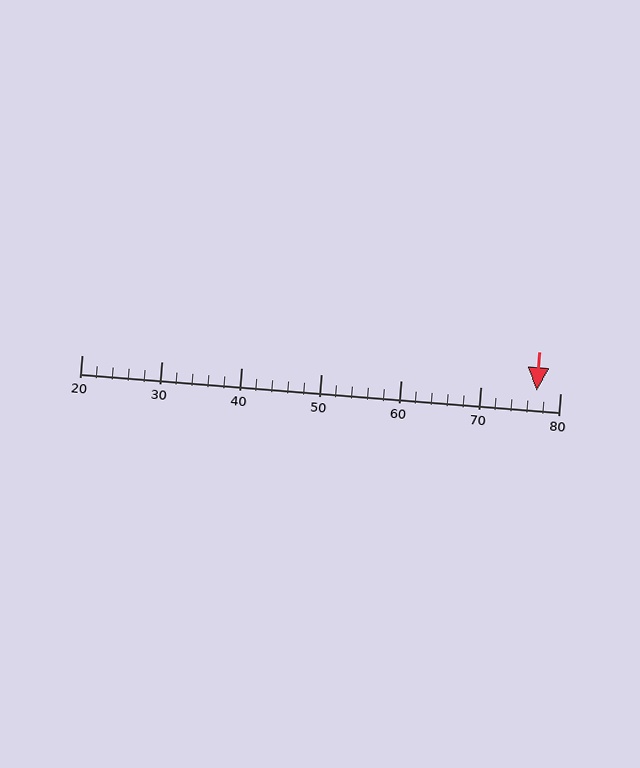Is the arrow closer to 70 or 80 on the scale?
The arrow is closer to 80.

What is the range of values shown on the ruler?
The ruler shows values from 20 to 80.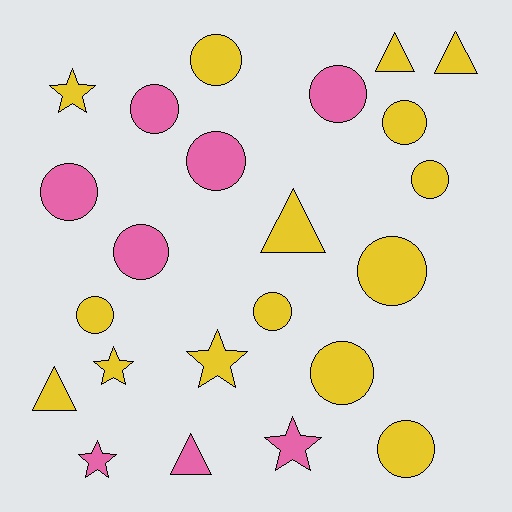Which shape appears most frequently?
Circle, with 13 objects.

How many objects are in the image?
There are 23 objects.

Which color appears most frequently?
Yellow, with 15 objects.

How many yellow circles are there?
There are 8 yellow circles.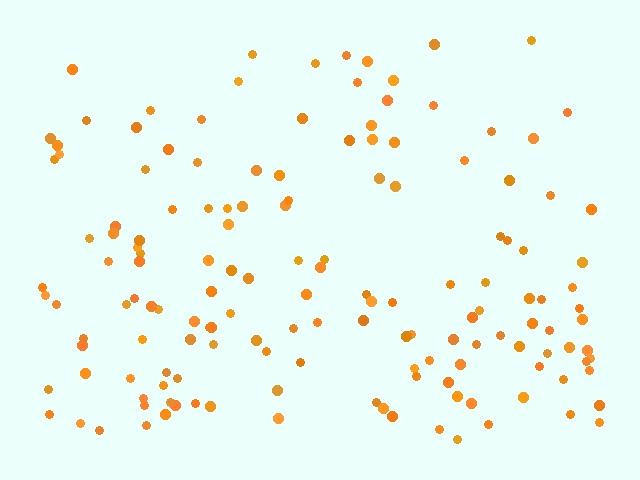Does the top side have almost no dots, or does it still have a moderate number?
Still a moderate number, just noticeably fewer than the bottom.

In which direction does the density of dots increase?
From top to bottom, with the bottom side densest.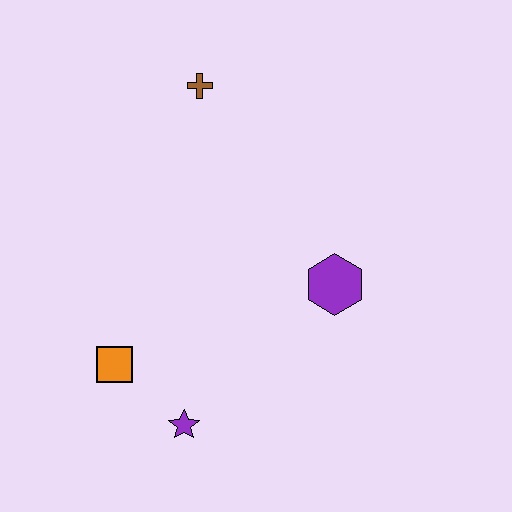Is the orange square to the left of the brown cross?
Yes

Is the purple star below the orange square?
Yes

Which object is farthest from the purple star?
The brown cross is farthest from the purple star.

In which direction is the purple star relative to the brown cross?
The purple star is below the brown cross.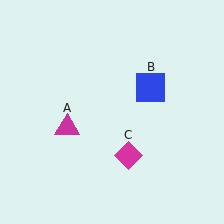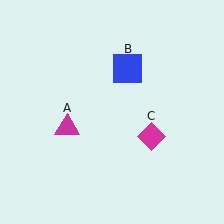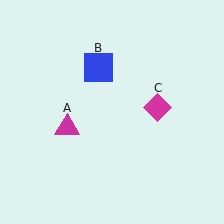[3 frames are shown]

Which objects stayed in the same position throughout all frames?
Magenta triangle (object A) remained stationary.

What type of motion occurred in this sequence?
The blue square (object B), magenta diamond (object C) rotated counterclockwise around the center of the scene.